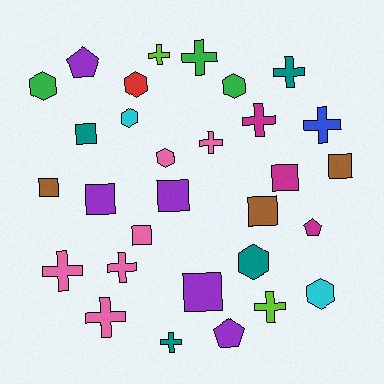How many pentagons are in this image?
There are 3 pentagons.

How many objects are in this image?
There are 30 objects.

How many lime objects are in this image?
There are 2 lime objects.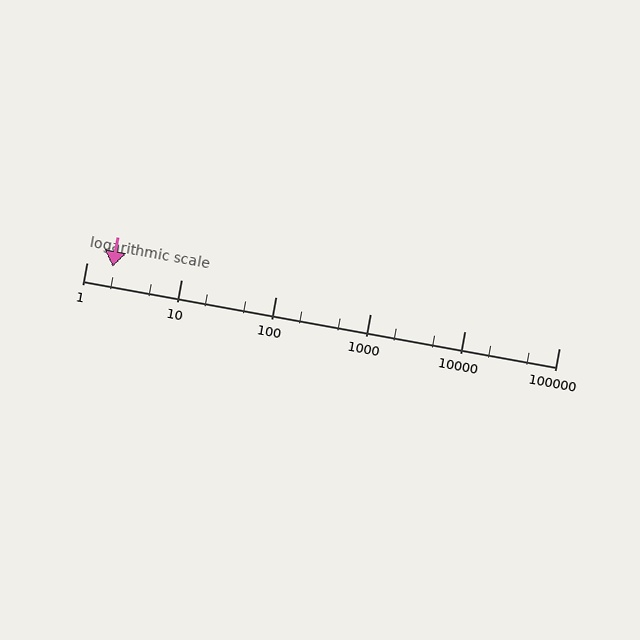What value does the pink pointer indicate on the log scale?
The pointer indicates approximately 1.9.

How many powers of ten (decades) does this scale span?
The scale spans 5 decades, from 1 to 100000.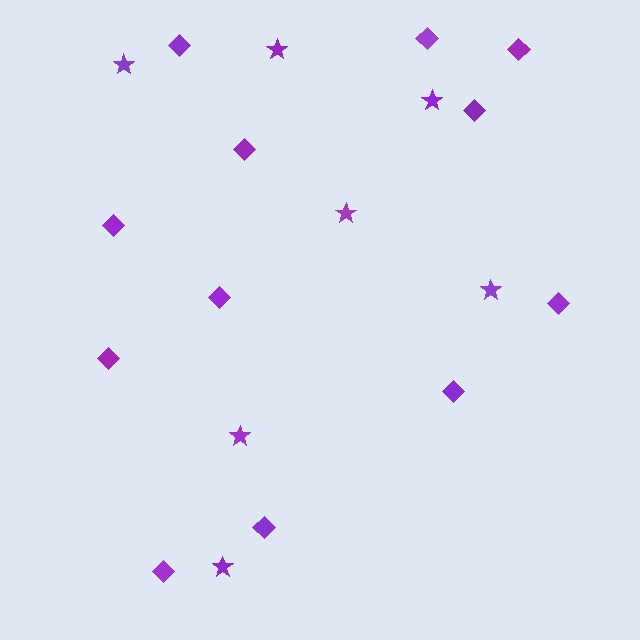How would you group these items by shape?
There are 2 groups: one group of stars (7) and one group of diamonds (12).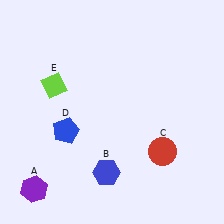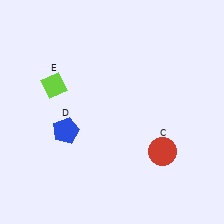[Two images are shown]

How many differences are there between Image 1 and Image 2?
There are 2 differences between the two images.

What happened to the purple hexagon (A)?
The purple hexagon (A) was removed in Image 2. It was in the bottom-left area of Image 1.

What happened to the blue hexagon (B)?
The blue hexagon (B) was removed in Image 2. It was in the bottom-left area of Image 1.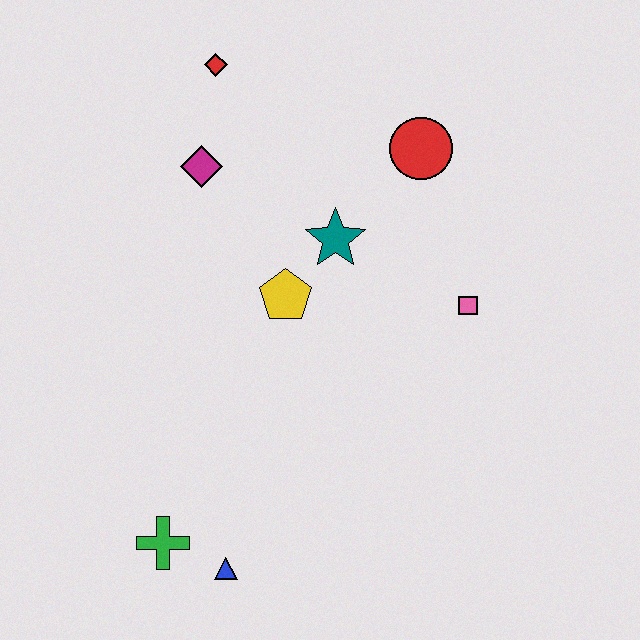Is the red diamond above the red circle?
Yes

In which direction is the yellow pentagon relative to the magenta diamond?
The yellow pentagon is below the magenta diamond.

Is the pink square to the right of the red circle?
Yes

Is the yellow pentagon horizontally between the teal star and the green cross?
Yes